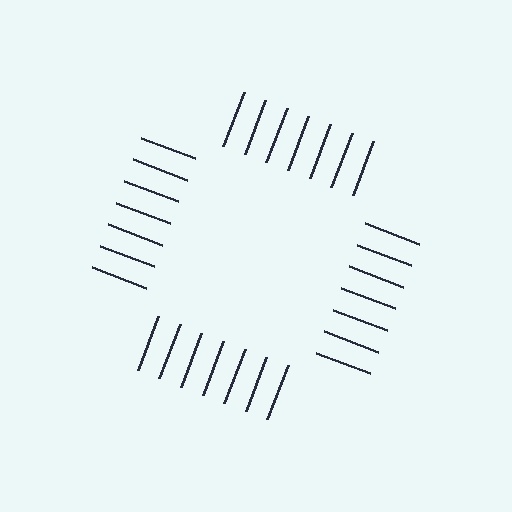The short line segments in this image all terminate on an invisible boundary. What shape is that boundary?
An illusory square — the line segments terminate on its edges but no continuous stroke is drawn.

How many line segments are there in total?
28 — 7 along each of the 4 edges.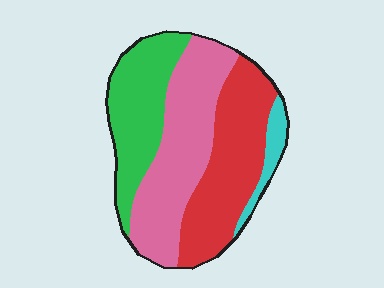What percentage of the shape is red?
Red takes up about one third (1/3) of the shape.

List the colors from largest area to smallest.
From largest to smallest: pink, red, green, cyan.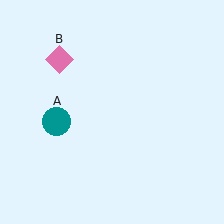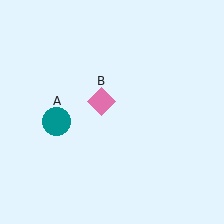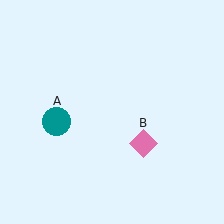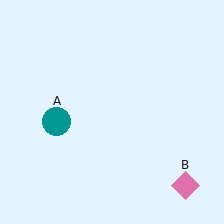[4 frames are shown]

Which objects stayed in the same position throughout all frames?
Teal circle (object A) remained stationary.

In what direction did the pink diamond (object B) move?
The pink diamond (object B) moved down and to the right.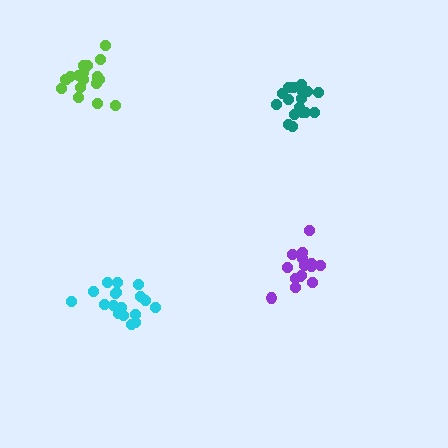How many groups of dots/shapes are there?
There are 4 groups.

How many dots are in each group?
Group 1: 19 dots, Group 2: 15 dots, Group 3: 17 dots, Group 4: 18 dots (69 total).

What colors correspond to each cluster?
The clusters are colored: lime, purple, teal, cyan.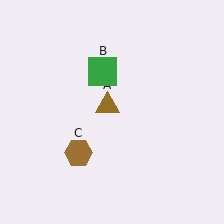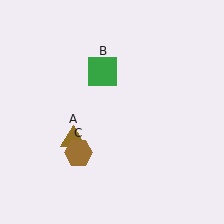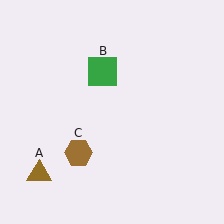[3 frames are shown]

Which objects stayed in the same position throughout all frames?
Green square (object B) and brown hexagon (object C) remained stationary.